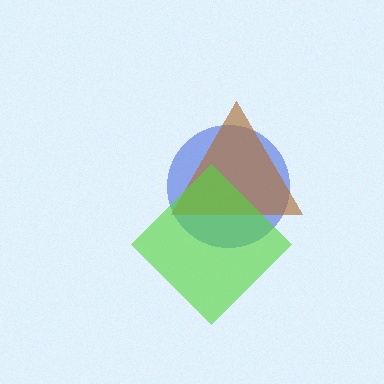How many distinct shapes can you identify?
There are 3 distinct shapes: a blue circle, a brown triangle, a lime diamond.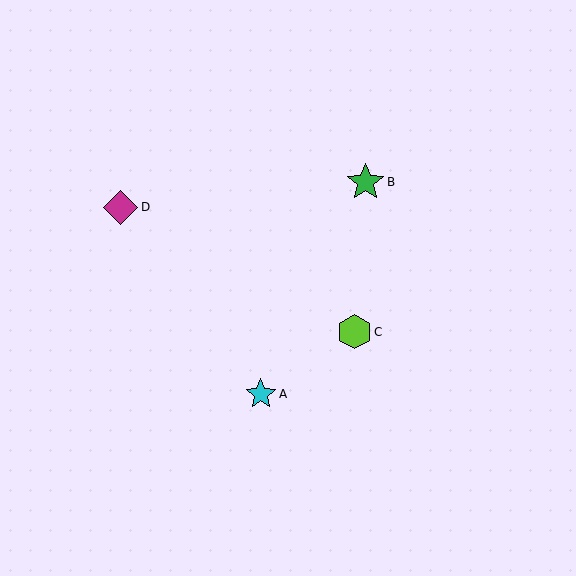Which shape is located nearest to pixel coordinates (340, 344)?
The lime hexagon (labeled C) at (354, 332) is nearest to that location.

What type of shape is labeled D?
Shape D is a magenta diamond.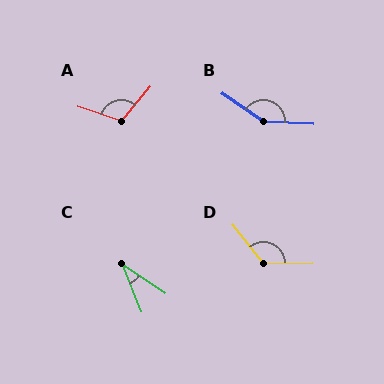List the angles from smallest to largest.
C (34°), A (111°), D (127°), B (149°).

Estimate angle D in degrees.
Approximately 127 degrees.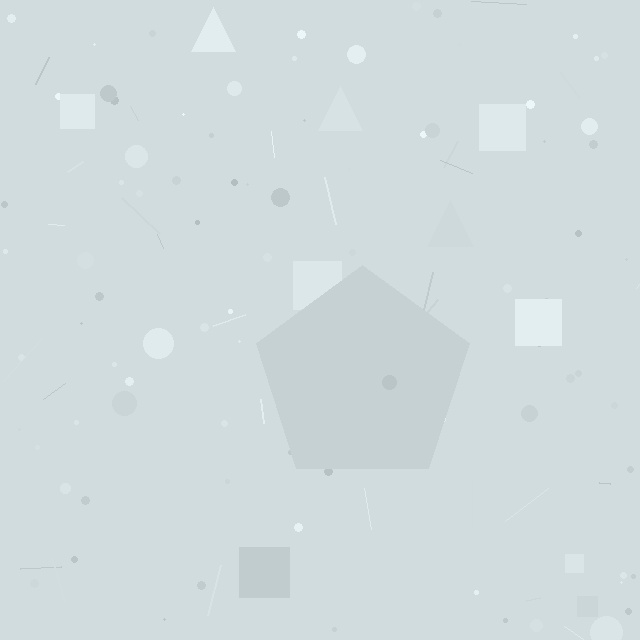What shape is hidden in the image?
A pentagon is hidden in the image.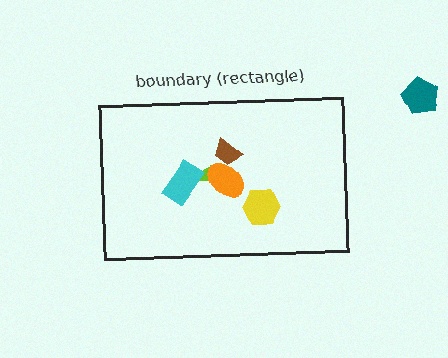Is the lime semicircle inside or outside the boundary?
Inside.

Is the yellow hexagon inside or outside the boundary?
Inside.